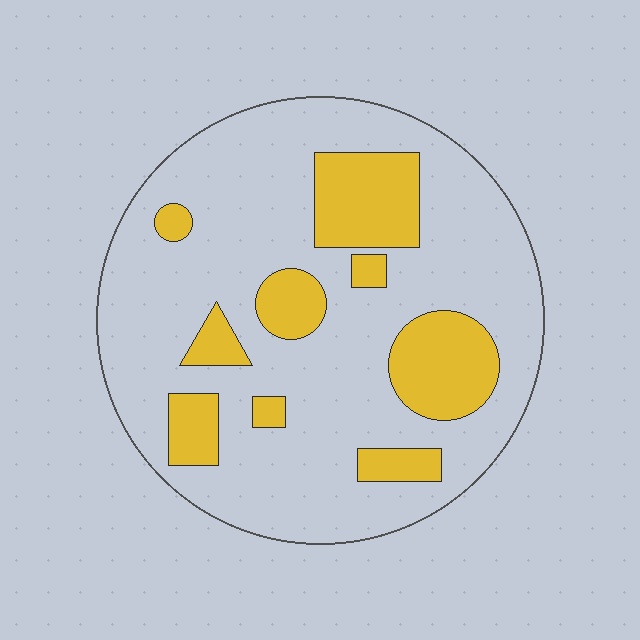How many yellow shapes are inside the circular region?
9.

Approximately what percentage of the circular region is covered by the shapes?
Approximately 25%.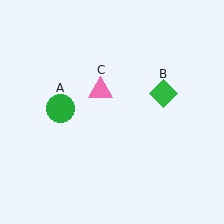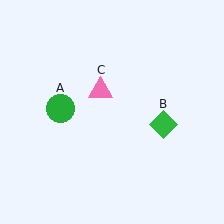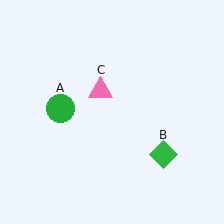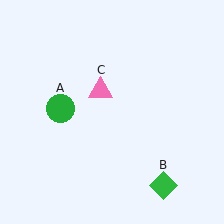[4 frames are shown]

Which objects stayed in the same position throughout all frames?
Green circle (object A) and pink triangle (object C) remained stationary.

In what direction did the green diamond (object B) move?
The green diamond (object B) moved down.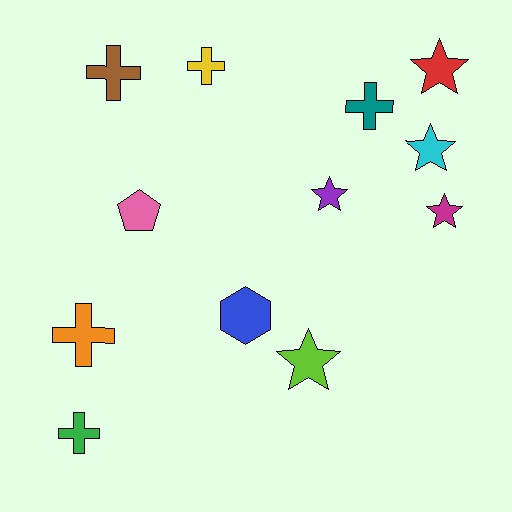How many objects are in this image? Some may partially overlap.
There are 12 objects.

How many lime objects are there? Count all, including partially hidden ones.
There is 1 lime object.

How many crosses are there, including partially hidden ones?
There are 5 crosses.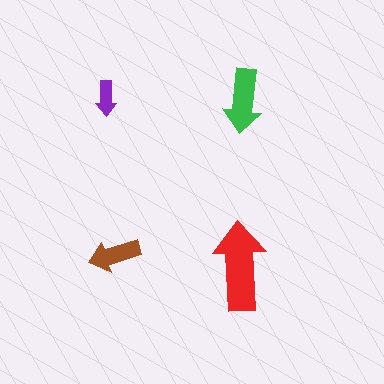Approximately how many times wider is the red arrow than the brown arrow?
About 1.5 times wider.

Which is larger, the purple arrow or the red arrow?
The red one.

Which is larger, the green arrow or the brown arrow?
The green one.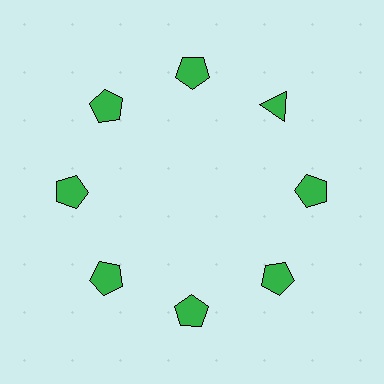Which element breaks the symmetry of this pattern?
The green triangle at roughly the 2 o'clock position breaks the symmetry. All other shapes are green pentagons.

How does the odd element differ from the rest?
It has a different shape: triangle instead of pentagon.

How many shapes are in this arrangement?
There are 8 shapes arranged in a ring pattern.